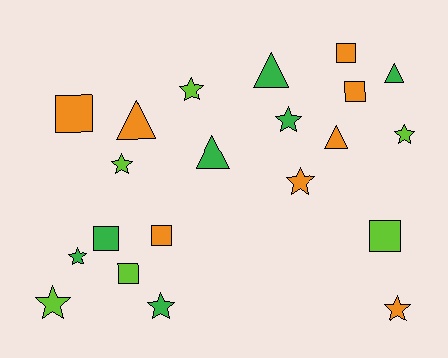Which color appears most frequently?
Orange, with 8 objects.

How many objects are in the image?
There are 21 objects.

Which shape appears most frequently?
Star, with 9 objects.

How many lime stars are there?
There are 4 lime stars.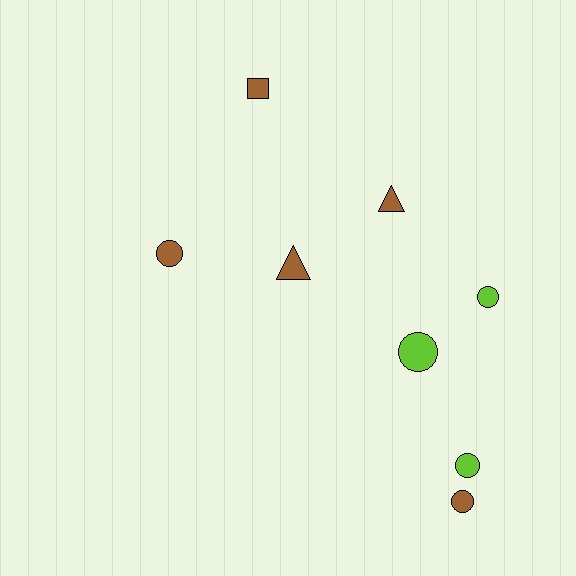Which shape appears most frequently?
Circle, with 5 objects.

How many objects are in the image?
There are 8 objects.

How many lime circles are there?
There are 3 lime circles.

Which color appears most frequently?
Brown, with 5 objects.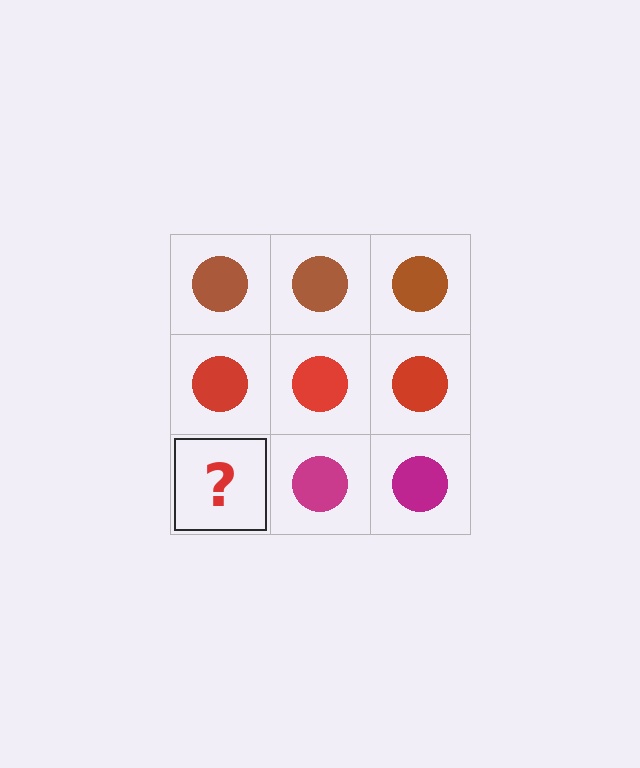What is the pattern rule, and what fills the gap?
The rule is that each row has a consistent color. The gap should be filled with a magenta circle.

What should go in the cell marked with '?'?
The missing cell should contain a magenta circle.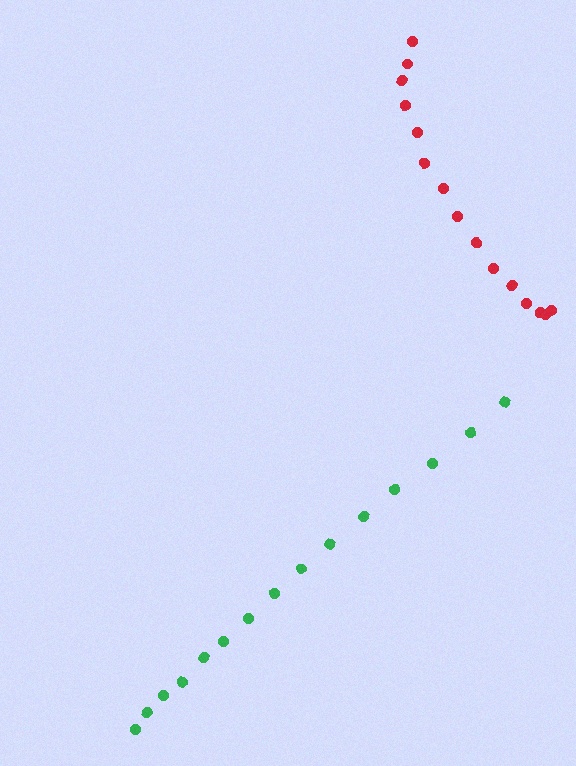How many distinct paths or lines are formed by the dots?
There are 2 distinct paths.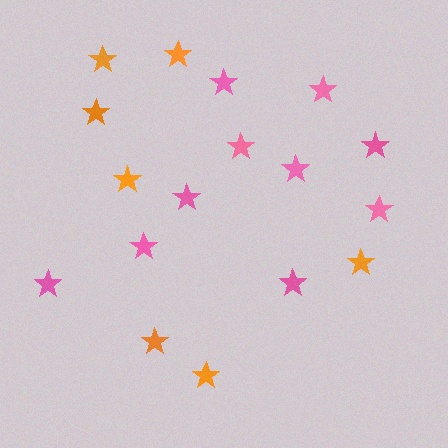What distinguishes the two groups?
There are 2 groups: one group of pink stars (10) and one group of orange stars (7).